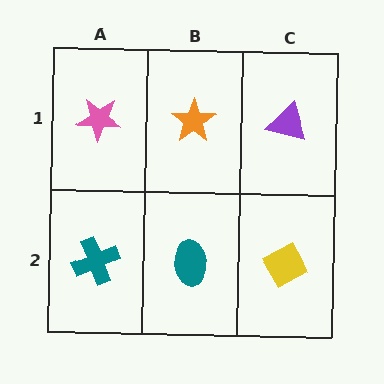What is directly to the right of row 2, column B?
A yellow diamond.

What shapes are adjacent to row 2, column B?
An orange star (row 1, column B), a teal cross (row 2, column A), a yellow diamond (row 2, column C).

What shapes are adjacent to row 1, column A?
A teal cross (row 2, column A), an orange star (row 1, column B).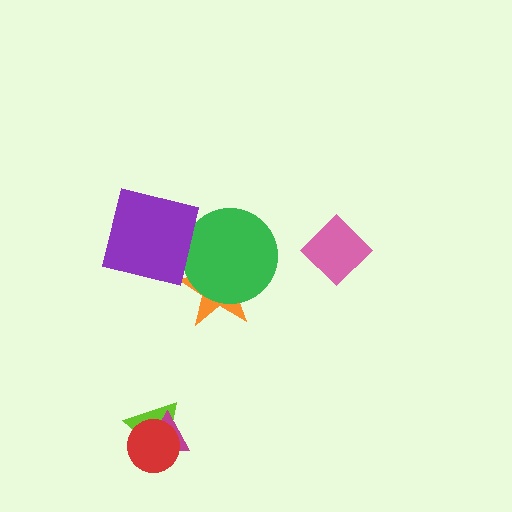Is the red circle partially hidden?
No, no other shape covers it.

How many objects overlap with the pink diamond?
0 objects overlap with the pink diamond.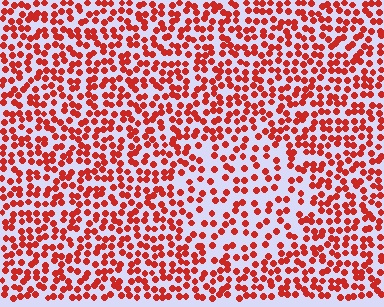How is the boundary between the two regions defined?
The boundary is defined by a change in element density (approximately 1.7x ratio). All elements are the same color, size, and shape.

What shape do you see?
I see a circle.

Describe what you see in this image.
The image contains small red elements arranged at two different densities. A circle-shaped region is visible where the elements are less densely packed than the surrounding area.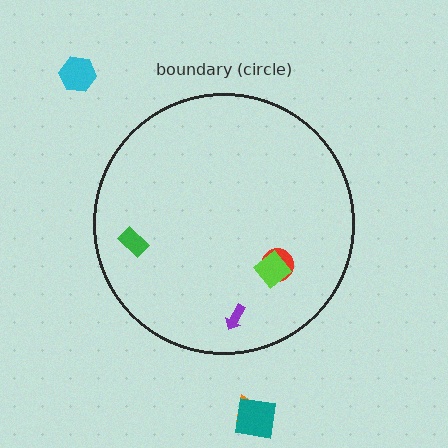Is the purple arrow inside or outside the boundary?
Inside.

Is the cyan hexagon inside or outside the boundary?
Outside.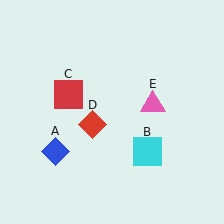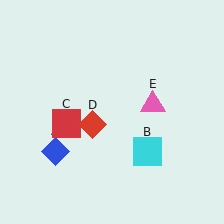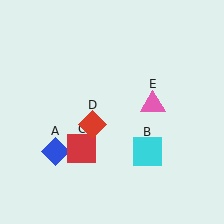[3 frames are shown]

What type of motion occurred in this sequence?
The red square (object C) rotated counterclockwise around the center of the scene.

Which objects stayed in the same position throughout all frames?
Blue diamond (object A) and cyan square (object B) and red diamond (object D) and pink triangle (object E) remained stationary.